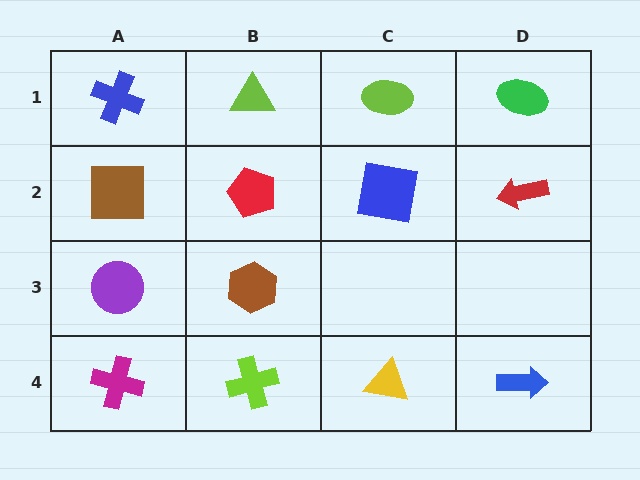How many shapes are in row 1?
4 shapes.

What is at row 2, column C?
A blue square.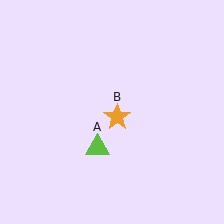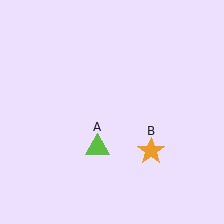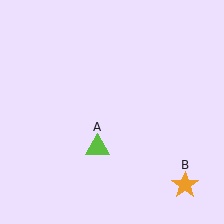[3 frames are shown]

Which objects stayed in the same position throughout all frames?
Lime triangle (object A) remained stationary.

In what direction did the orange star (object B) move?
The orange star (object B) moved down and to the right.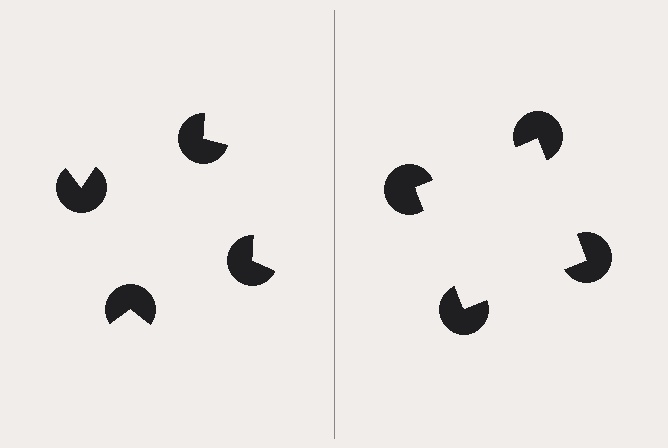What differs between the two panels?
The pac-man discs are positioned identically on both sides; only the wedge orientations differ. On the right they align to a square; on the left they are misaligned.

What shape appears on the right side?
An illusory square.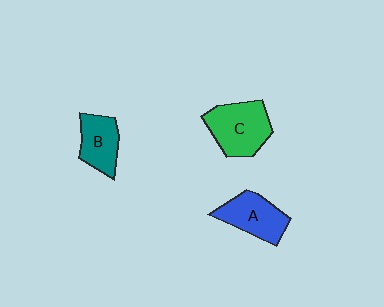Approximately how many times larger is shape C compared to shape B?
Approximately 1.4 times.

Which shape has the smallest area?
Shape B (teal).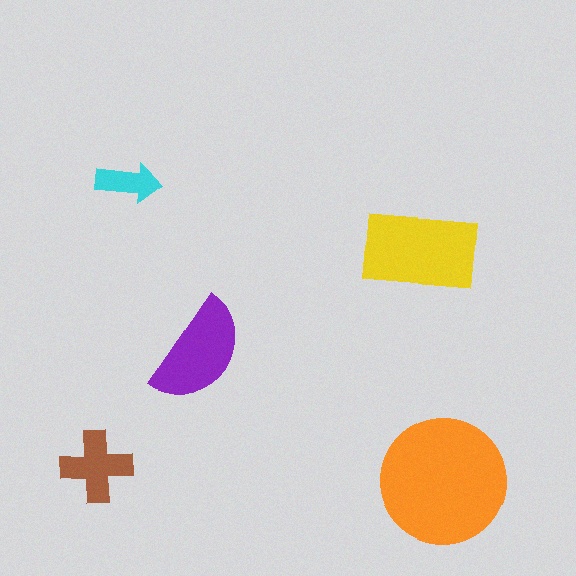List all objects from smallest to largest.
The cyan arrow, the brown cross, the purple semicircle, the yellow rectangle, the orange circle.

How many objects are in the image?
There are 5 objects in the image.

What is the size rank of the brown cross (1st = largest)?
4th.